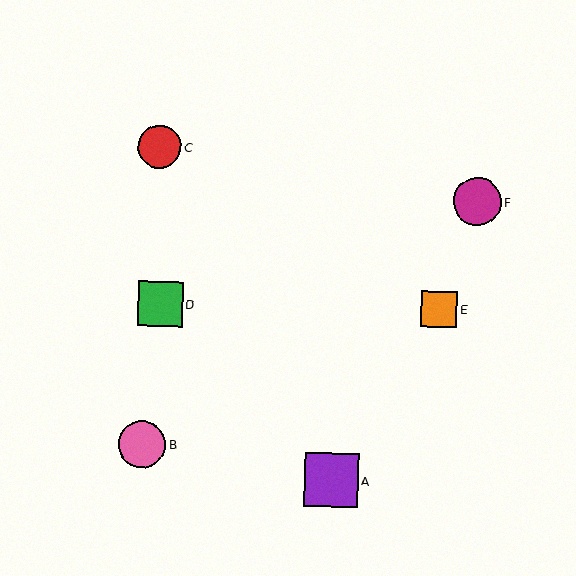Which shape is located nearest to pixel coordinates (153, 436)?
The pink circle (labeled B) at (142, 445) is nearest to that location.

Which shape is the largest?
The purple square (labeled A) is the largest.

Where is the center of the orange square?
The center of the orange square is at (439, 309).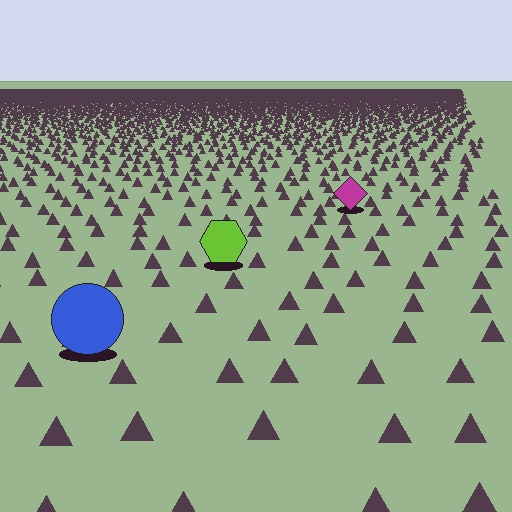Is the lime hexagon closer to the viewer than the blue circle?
No. The blue circle is closer — you can tell from the texture gradient: the ground texture is coarser near it.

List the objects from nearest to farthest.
From nearest to farthest: the blue circle, the lime hexagon, the magenta diamond.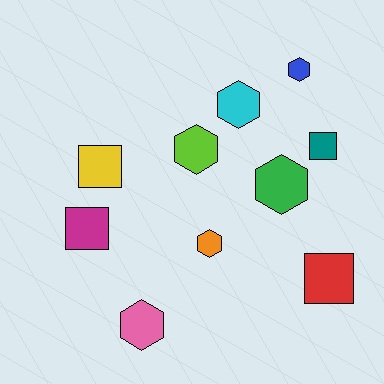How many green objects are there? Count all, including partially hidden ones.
There is 1 green object.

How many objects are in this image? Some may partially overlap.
There are 10 objects.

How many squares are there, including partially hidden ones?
There are 4 squares.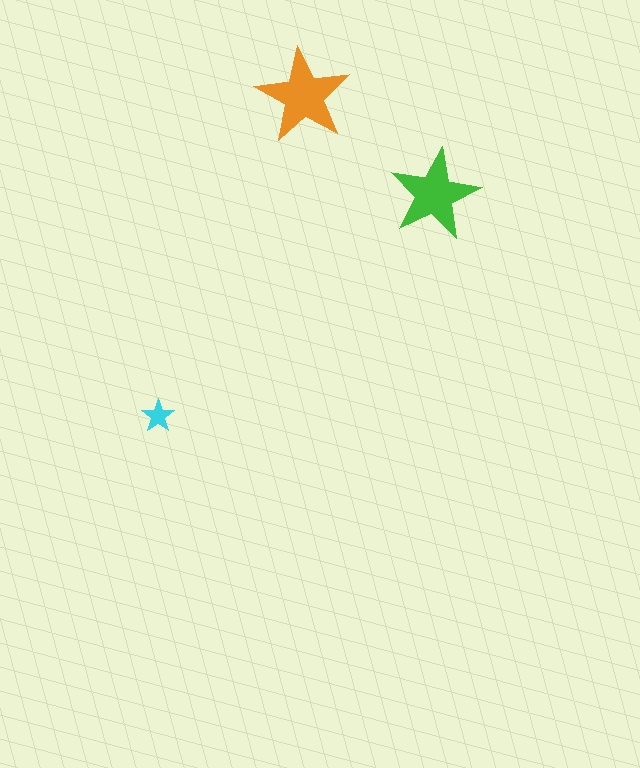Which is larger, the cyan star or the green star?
The green one.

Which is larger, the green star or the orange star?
The orange one.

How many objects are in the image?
There are 3 objects in the image.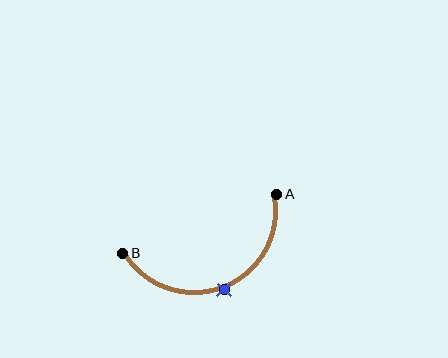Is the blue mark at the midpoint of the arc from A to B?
Yes. The blue mark lies on the arc at equal arc-length from both A and B — it is the arc midpoint.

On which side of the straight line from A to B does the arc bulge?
The arc bulges below the straight line connecting A and B.